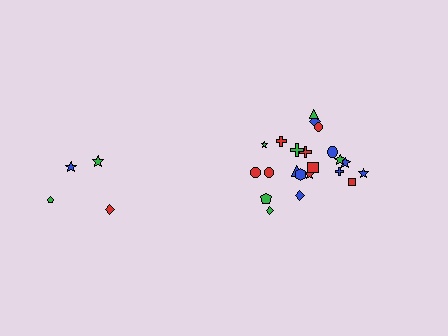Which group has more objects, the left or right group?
The right group.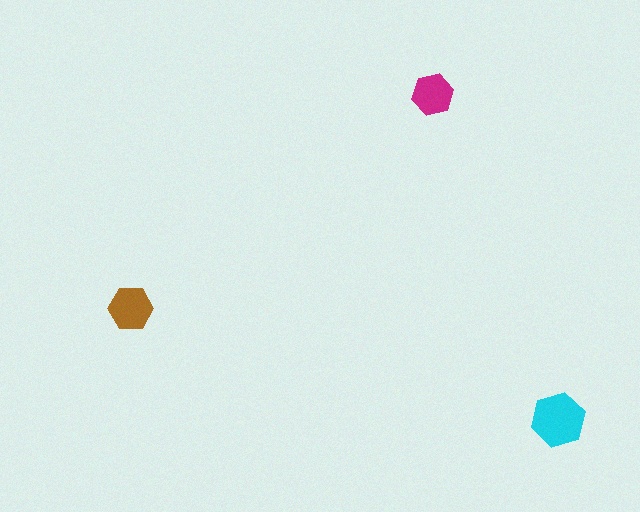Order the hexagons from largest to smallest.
the cyan one, the brown one, the magenta one.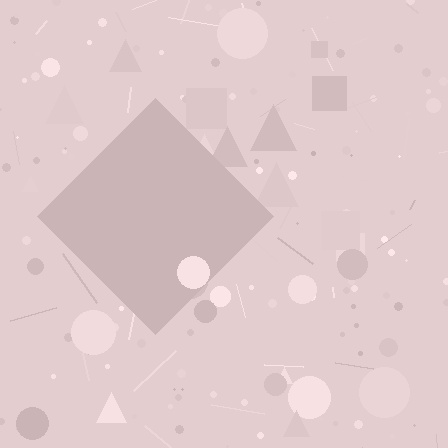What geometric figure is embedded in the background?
A diamond is embedded in the background.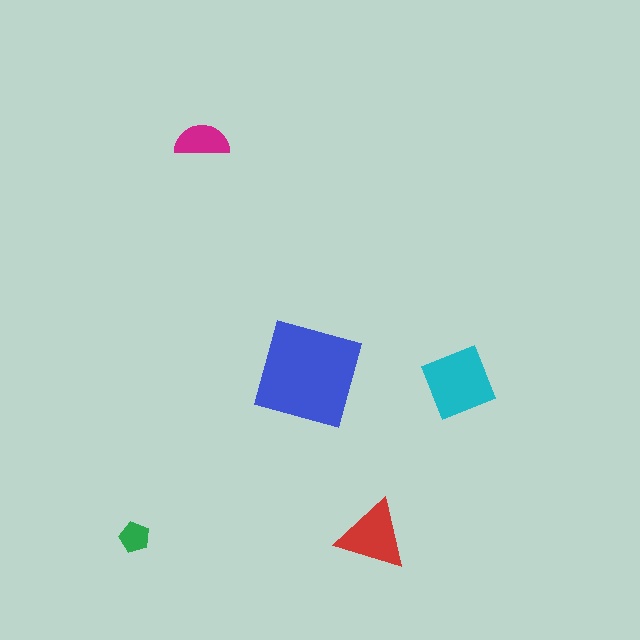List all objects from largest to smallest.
The blue diamond, the cyan square, the red triangle, the magenta semicircle, the green pentagon.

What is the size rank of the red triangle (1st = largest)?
3rd.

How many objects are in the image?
There are 5 objects in the image.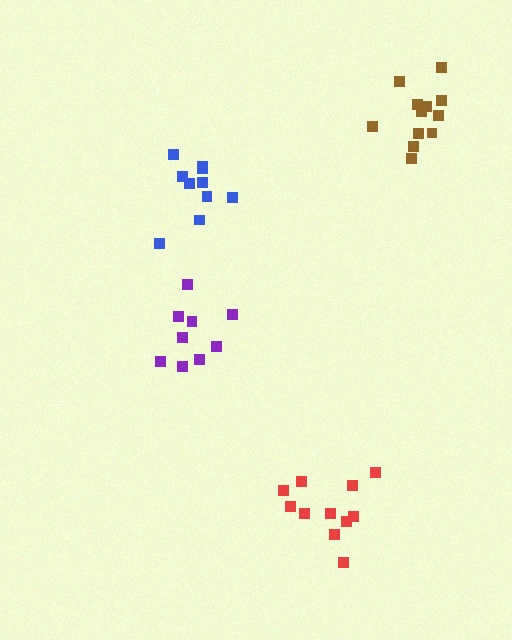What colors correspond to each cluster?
The clusters are colored: blue, brown, purple, red.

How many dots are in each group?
Group 1: 10 dots, Group 2: 12 dots, Group 3: 9 dots, Group 4: 11 dots (42 total).